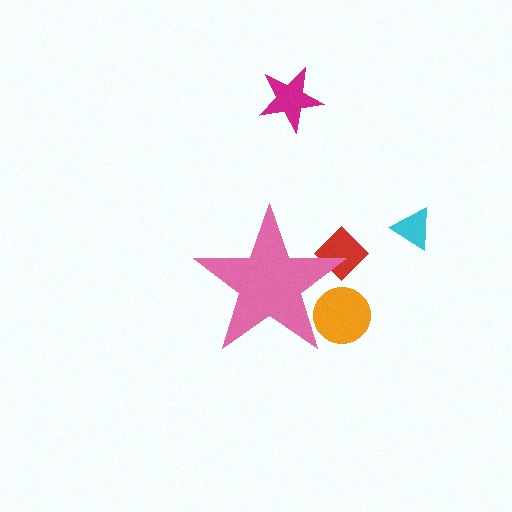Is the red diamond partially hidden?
Yes, the red diamond is partially hidden behind the pink star.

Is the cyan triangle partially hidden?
No, the cyan triangle is fully visible.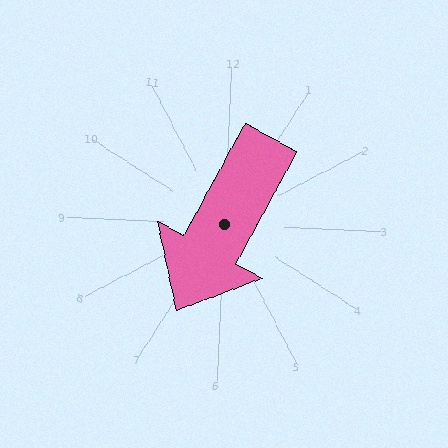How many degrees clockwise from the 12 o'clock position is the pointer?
Approximately 206 degrees.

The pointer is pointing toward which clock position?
Roughly 7 o'clock.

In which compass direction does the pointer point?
Southwest.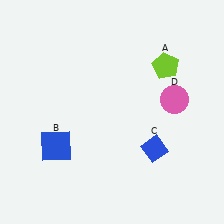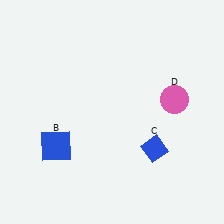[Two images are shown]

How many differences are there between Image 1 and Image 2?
There is 1 difference between the two images.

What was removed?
The lime pentagon (A) was removed in Image 2.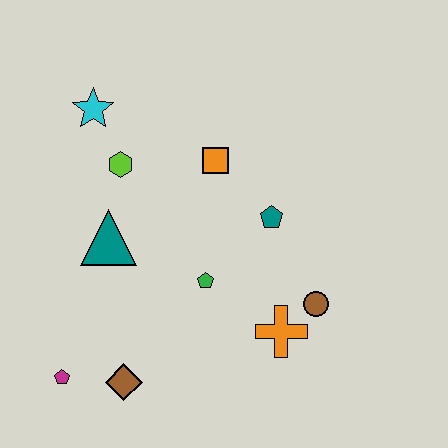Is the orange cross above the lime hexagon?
No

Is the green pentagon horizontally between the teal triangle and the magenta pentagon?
No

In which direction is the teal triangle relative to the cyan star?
The teal triangle is below the cyan star.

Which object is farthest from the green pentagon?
The cyan star is farthest from the green pentagon.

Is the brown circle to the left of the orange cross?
No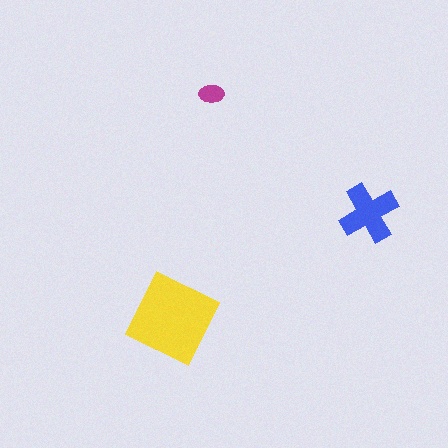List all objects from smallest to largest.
The magenta ellipse, the blue cross, the yellow diamond.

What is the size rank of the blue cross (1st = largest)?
2nd.